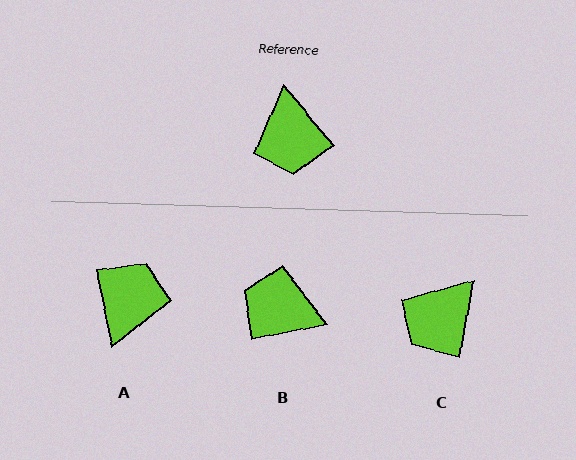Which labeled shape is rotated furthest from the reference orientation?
A, about 152 degrees away.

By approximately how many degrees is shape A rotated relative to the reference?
Approximately 152 degrees counter-clockwise.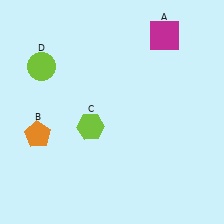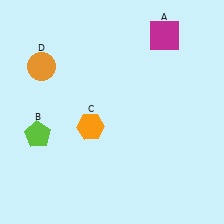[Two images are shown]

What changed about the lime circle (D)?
In Image 1, D is lime. In Image 2, it changed to orange.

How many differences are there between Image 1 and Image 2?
There are 3 differences between the two images.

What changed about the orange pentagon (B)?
In Image 1, B is orange. In Image 2, it changed to lime.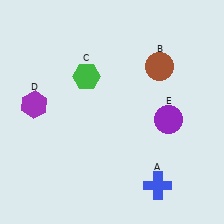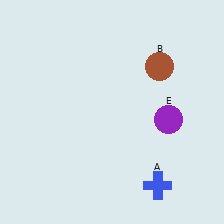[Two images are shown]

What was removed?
The green hexagon (C), the purple hexagon (D) were removed in Image 2.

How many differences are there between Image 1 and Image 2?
There are 2 differences between the two images.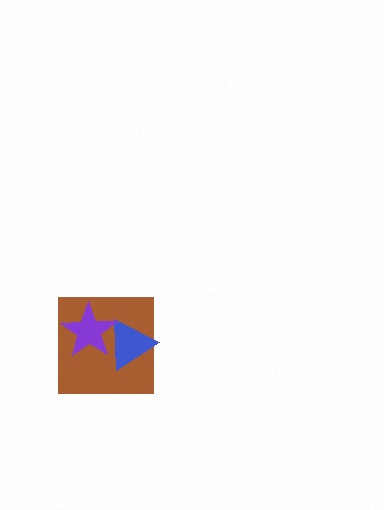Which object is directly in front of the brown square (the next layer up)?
The blue triangle is directly in front of the brown square.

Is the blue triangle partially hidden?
Yes, it is partially covered by another shape.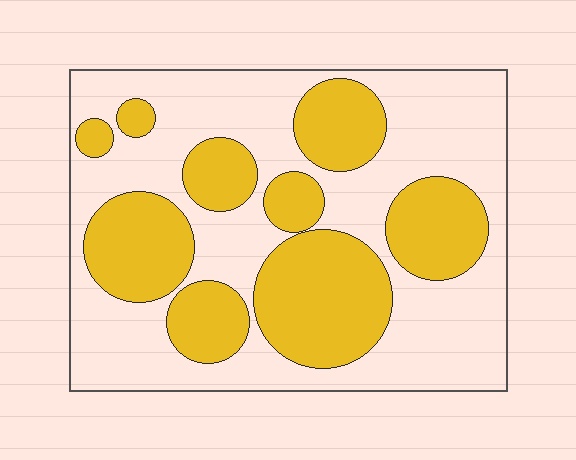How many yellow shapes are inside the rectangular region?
9.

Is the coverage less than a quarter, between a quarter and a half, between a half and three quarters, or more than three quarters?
Between a quarter and a half.